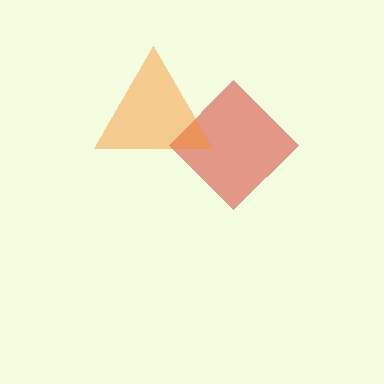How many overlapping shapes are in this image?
There are 2 overlapping shapes in the image.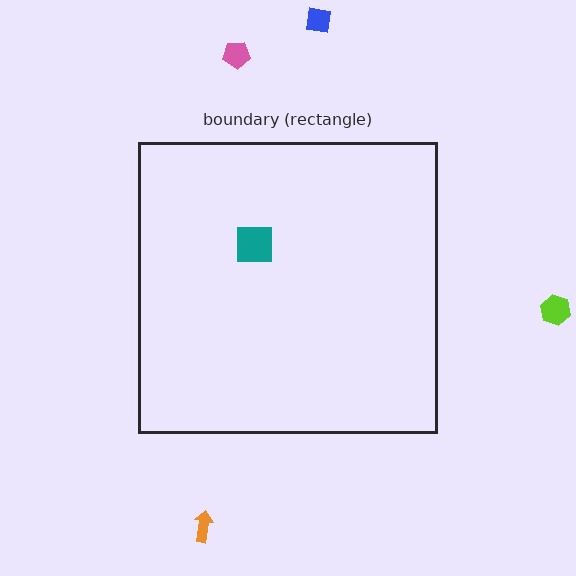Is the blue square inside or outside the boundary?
Outside.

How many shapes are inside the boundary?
1 inside, 4 outside.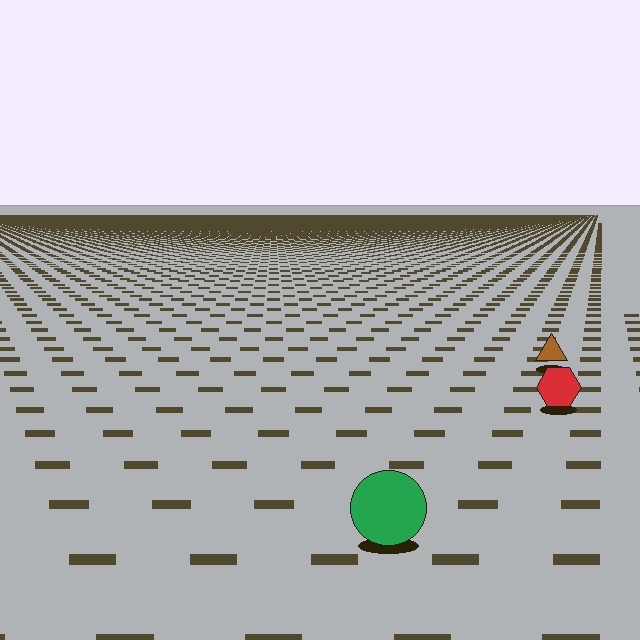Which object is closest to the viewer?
The green circle is closest. The texture marks near it are larger and more spread out.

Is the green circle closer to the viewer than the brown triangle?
Yes. The green circle is closer — you can tell from the texture gradient: the ground texture is coarser near it.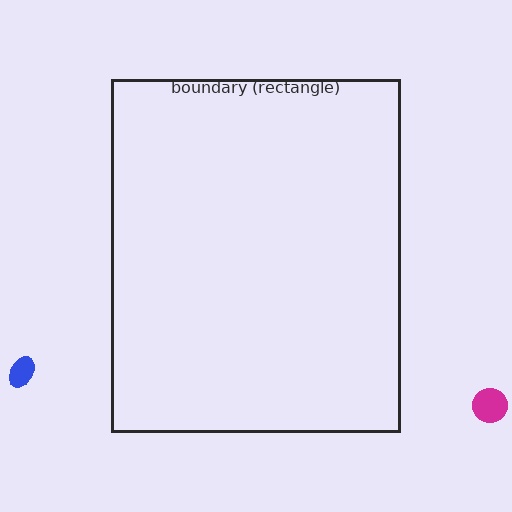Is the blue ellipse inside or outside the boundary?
Outside.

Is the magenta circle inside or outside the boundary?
Outside.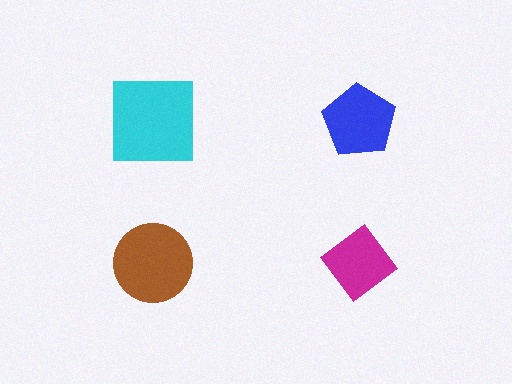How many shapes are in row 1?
2 shapes.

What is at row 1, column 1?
A cyan square.